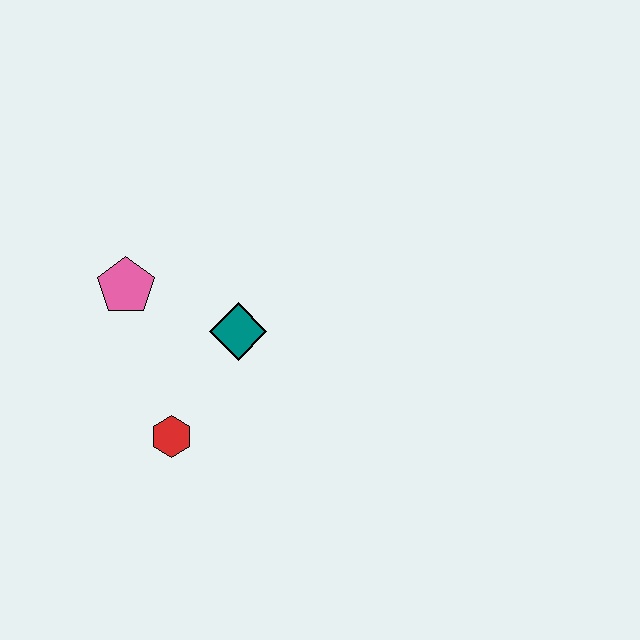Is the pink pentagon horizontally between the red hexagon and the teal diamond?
No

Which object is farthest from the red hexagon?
The pink pentagon is farthest from the red hexagon.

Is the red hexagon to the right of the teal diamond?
No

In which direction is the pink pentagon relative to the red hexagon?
The pink pentagon is above the red hexagon.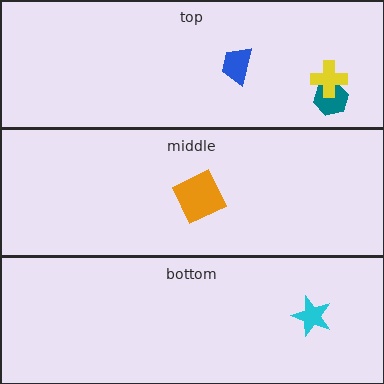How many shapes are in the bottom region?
1.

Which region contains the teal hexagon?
The top region.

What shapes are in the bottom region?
The cyan star.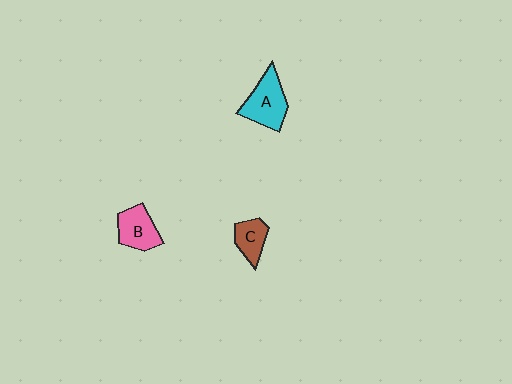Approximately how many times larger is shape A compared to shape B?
Approximately 1.3 times.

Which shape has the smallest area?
Shape C (brown).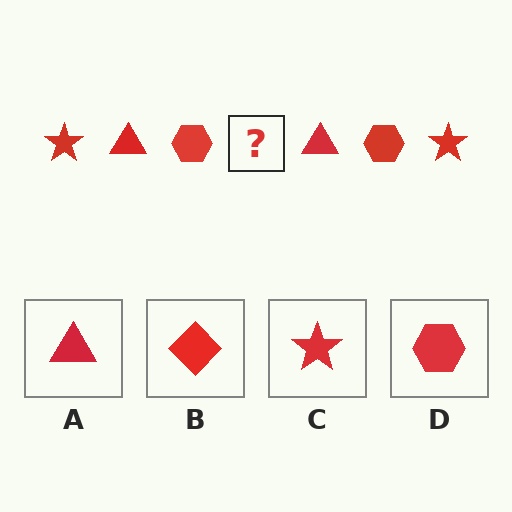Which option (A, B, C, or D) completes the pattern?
C.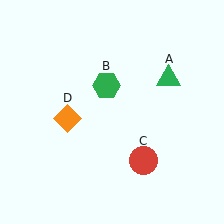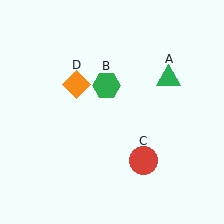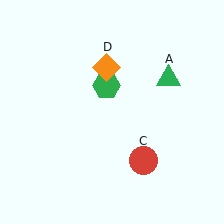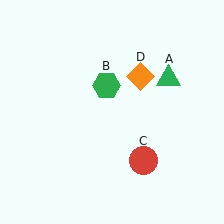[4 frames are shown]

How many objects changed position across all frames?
1 object changed position: orange diamond (object D).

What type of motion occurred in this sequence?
The orange diamond (object D) rotated clockwise around the center of the scene.